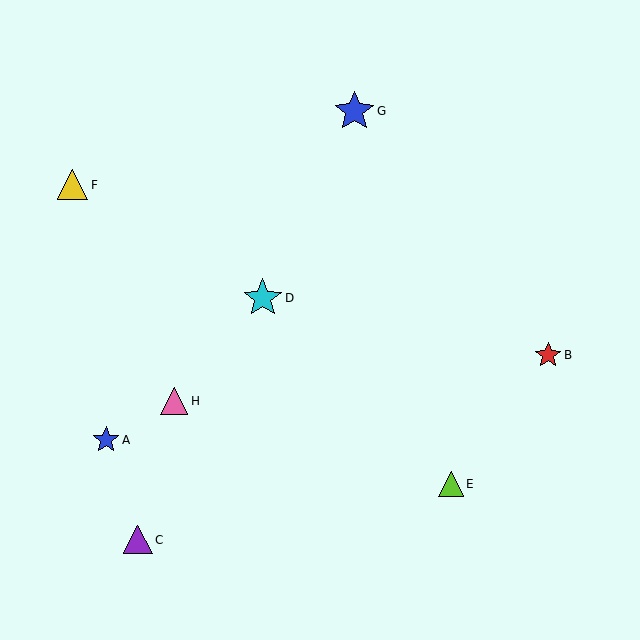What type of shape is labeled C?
Shape C is a purple triangle.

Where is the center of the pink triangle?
The center of the pink triangle is at (174, 401).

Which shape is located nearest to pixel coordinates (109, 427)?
The blue star (labeled A) at (106, 440) is nearest to that location.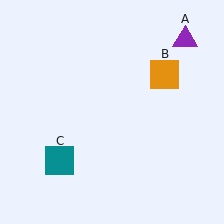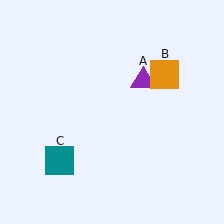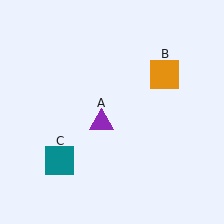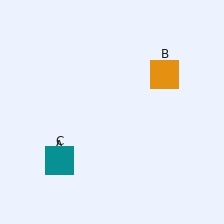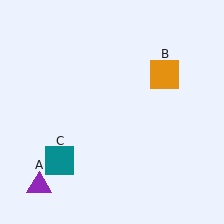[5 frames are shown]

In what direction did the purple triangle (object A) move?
The purple triangle (object A) moved down and to the left.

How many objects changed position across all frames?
1 object changed position: purple triangle (object A).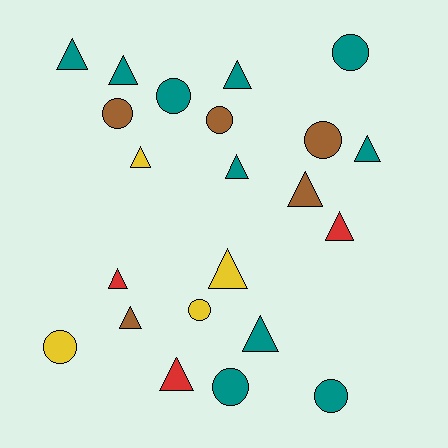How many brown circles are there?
There are 3 brown circles.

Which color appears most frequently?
Teal, with 10 objects.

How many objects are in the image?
There are 22 objects.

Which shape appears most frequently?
Triangle, with 13 objects.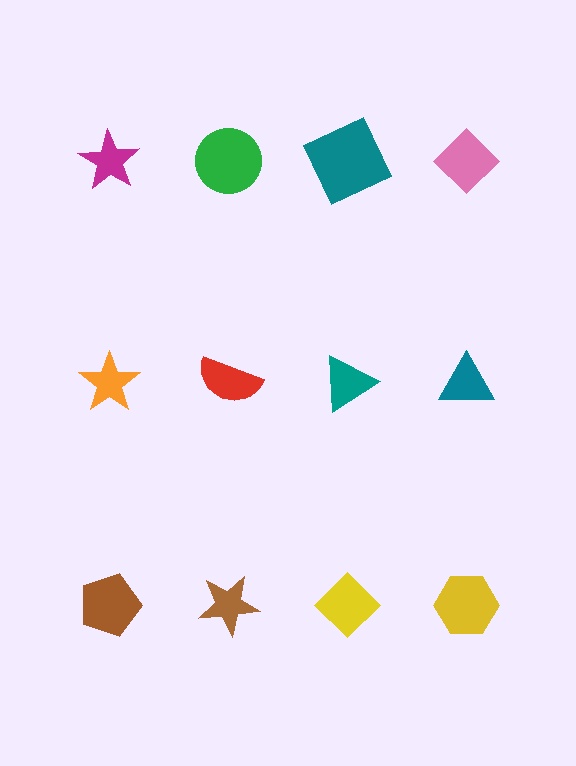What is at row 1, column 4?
A pink diamond.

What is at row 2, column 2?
A red semicircle.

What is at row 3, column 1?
A brown pentagon.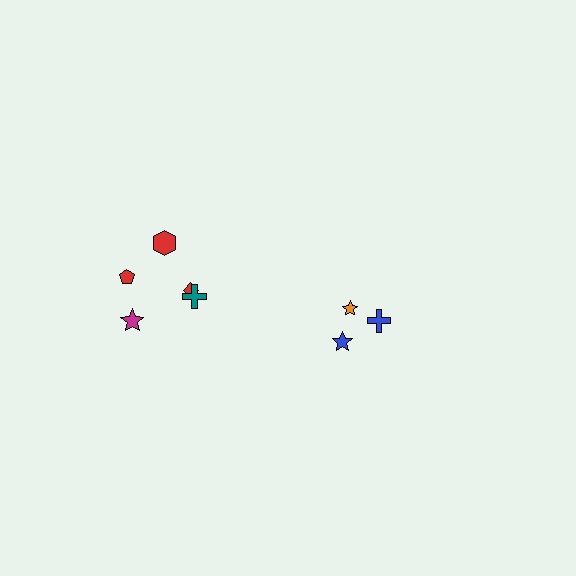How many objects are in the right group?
There are 3 objects.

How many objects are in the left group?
There are 5 objects.